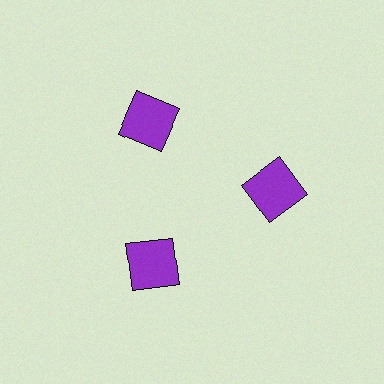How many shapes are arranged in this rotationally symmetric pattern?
There are 3 shapes, arranged in 3 groups of 1.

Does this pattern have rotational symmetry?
Yes, this pattern has 3-fold rotational symmetry. It looks the same after rotating 120 degrees around the center.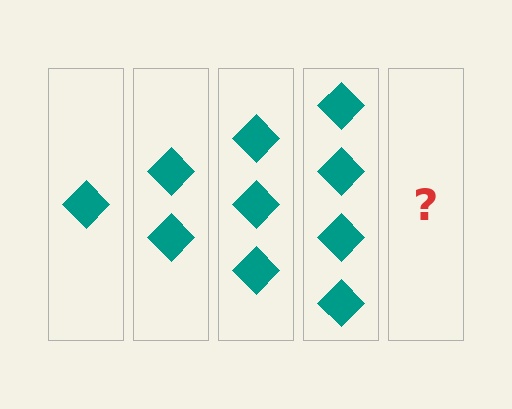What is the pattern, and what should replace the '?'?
The pattern is that each step adds one more diamond. The '?' should be 5 diamonds.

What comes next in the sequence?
The next element should be 5 diamonds.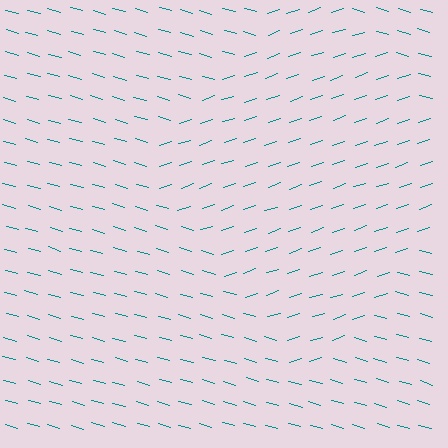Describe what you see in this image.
The image is filled with small teal line segments. A diamond region in the image has lines oriented differently from the surrounding lines, creating a visible texture boundary.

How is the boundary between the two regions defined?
The boundary is defined purely by a change in line orientation (approximately 35 degrees difference). All lines are the same color and thickness.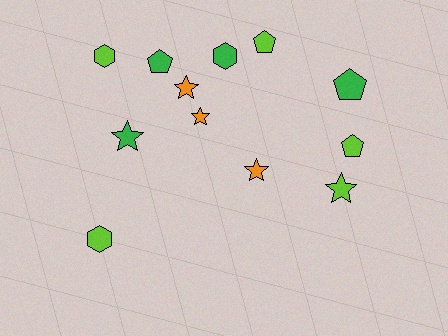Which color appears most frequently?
Lime, with 5 objects.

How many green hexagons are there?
There is 1 green hexagon.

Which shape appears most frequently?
Star, with 5 objects.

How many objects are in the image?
There are 12 objects.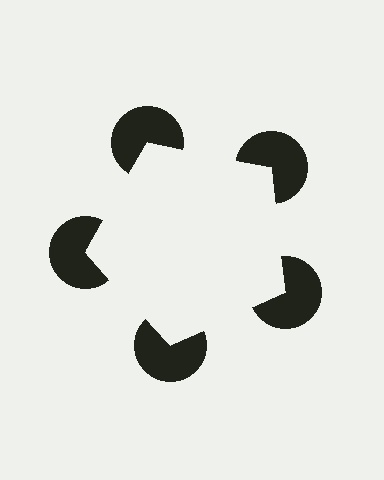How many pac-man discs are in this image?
There are 5 — one at each vertex of the illusory pentagon.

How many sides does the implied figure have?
5 sides.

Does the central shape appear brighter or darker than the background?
It typically appears slightly brighter than the background, even though no actual brightness change is drawn.